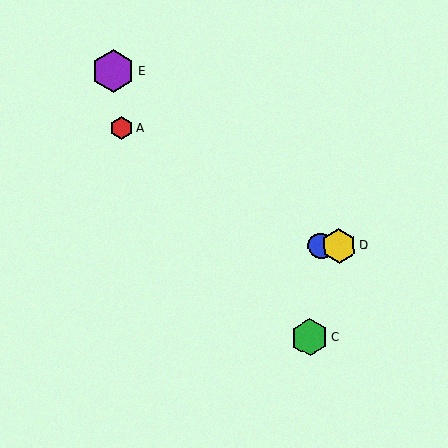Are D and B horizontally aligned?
Yes, both are at y≈246.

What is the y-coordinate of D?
Object D is at y≈246.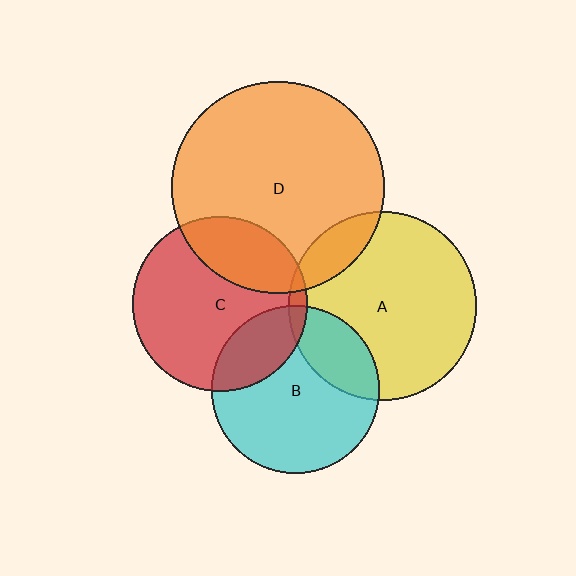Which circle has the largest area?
Circle D (orange).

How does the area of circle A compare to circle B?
Approximately 1.3 times.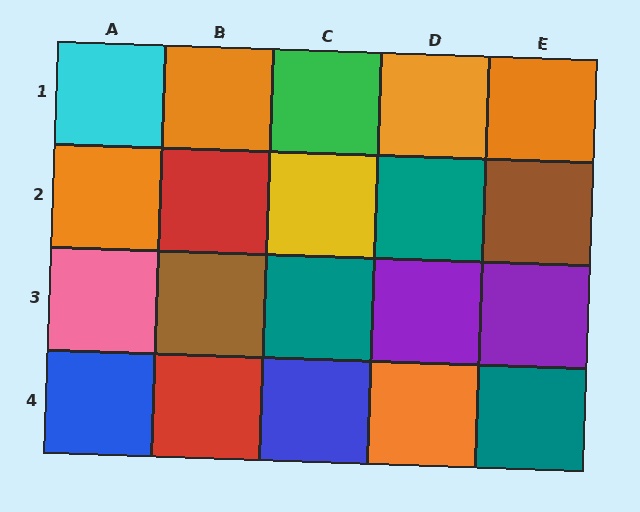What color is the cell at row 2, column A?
Orange.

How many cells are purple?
2 cells are purple.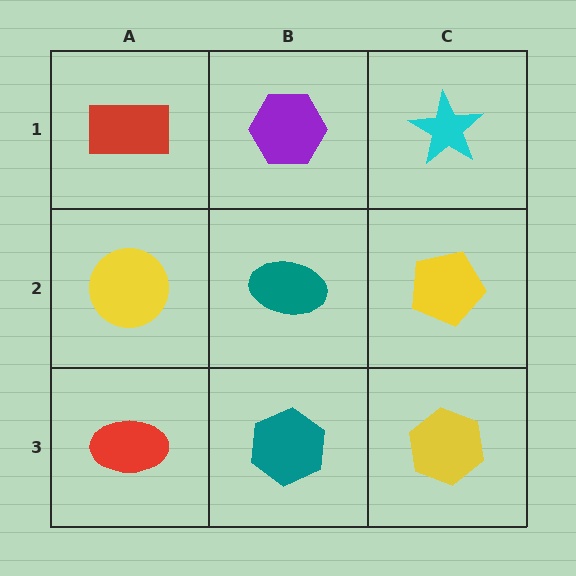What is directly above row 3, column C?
A yellow pentagon.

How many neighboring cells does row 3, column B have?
3.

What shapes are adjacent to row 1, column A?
A yellow circle (row 2, column A), a purple hexagon (row 1, column B).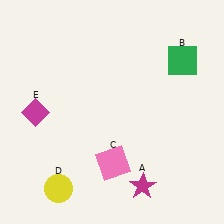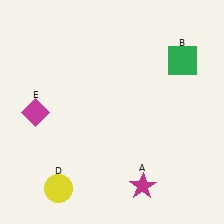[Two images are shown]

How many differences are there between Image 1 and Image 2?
There is 1 difference between the two images.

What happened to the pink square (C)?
The pink square (C) was removed in Image 2. It was in the bottom-right area of Image 1.